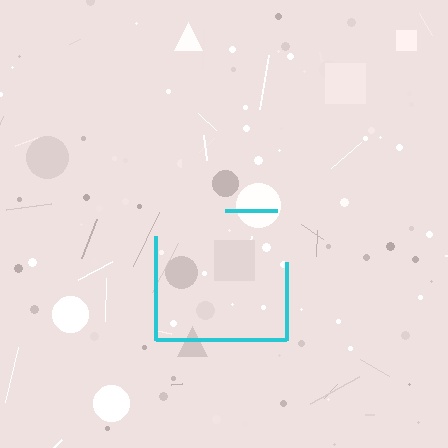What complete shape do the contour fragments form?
The contour fragments form a square.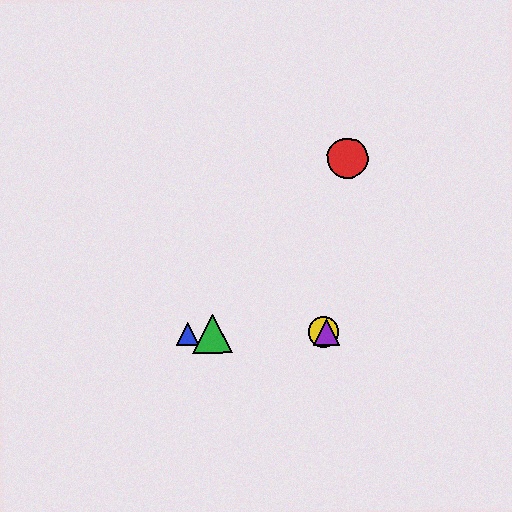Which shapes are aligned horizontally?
The blue triangle, the green triangle, the yellow circle, the purple triangle are aligned horizontally.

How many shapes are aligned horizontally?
4 shapes (the blue triangle, the green triangle, the yellow circle, the purple triangle) are aligned horizontally.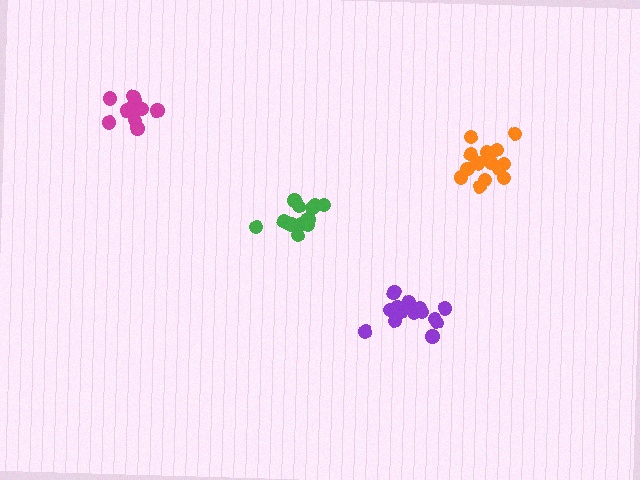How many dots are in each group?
Group 1: 15 dots, Group 2: 13 dots, Group 3: 15 dots, Group 4: 10 dots (53 total).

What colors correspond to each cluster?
The clusters are colored: orange, green, purple, magenta.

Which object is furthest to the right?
The orange cluster is rightmost.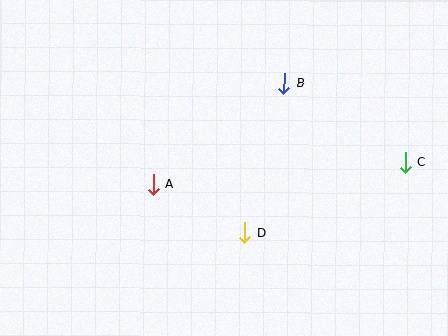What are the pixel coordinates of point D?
Point D is at (244, 233).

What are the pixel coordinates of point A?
Point A is at (153, 184).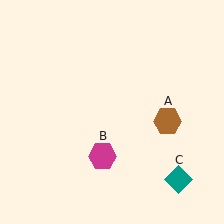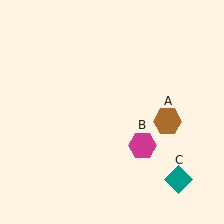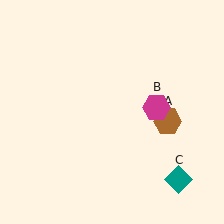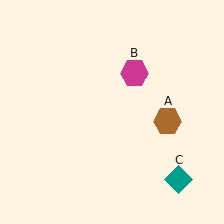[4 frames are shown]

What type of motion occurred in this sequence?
The magenta hexagon (object B) rotated counterclockwise around the center of the scene.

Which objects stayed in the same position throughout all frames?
Brown hexagon (object A) and teal diamond (object C) remained stationary.